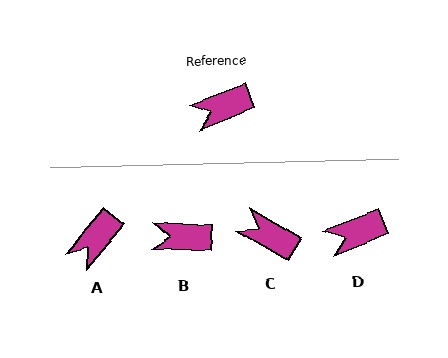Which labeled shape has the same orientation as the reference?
D.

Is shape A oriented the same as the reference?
No, it is off by about 29 degrees.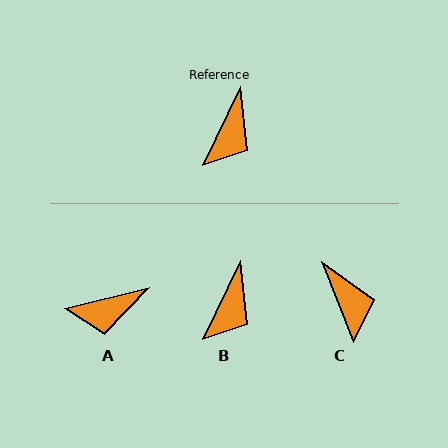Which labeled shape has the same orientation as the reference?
B.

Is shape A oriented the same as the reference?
No, it is off by about 51 degrees.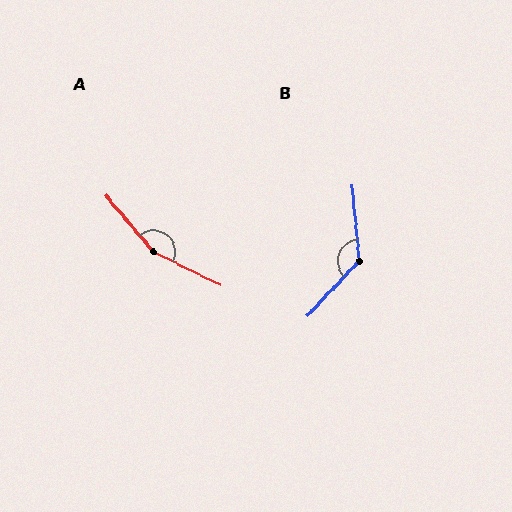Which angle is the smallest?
B, at approximately 131 degrees.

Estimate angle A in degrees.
Approximately 157 degrees.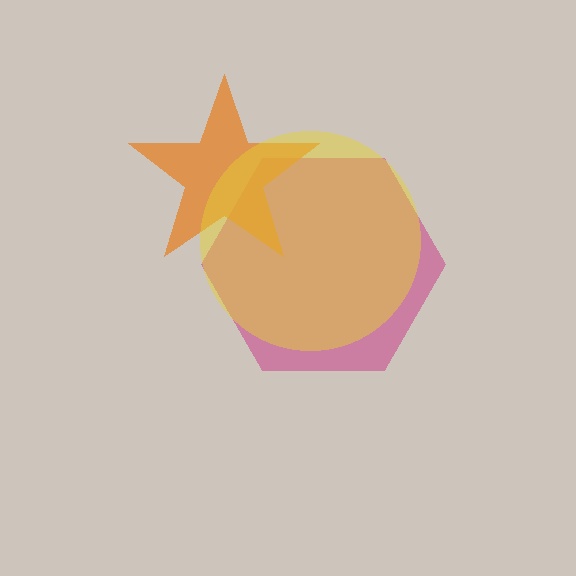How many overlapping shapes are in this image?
There are 3 overlapping shapes in the image.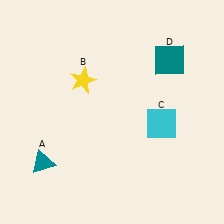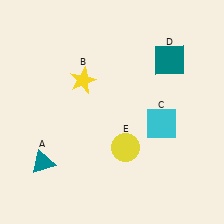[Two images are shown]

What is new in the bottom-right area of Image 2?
A yellow circle (E) was added in the bottom-right area of Image 2.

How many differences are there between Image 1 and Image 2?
There is 1 difference between the two images.